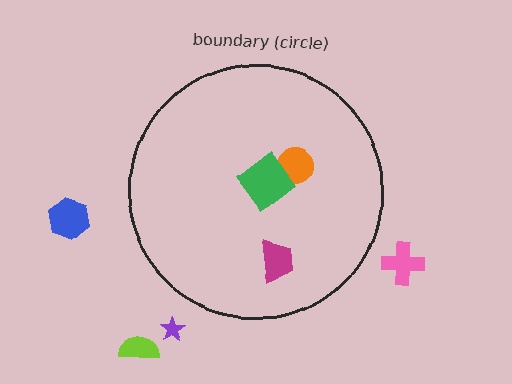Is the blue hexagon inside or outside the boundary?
Outside.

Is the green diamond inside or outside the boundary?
Inside.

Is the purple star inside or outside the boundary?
Outside.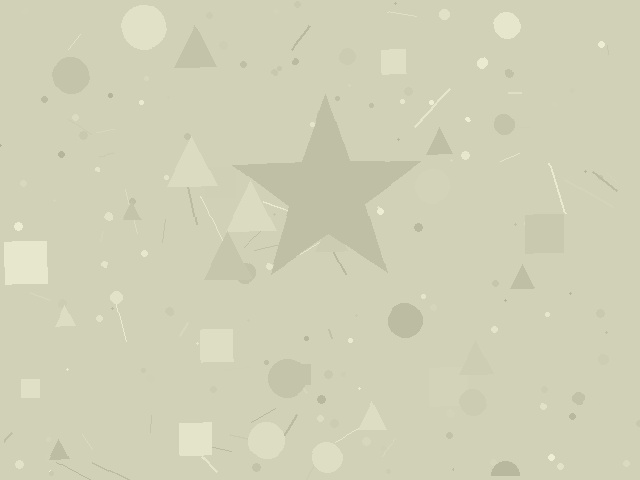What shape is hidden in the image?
A star is hidden in the image.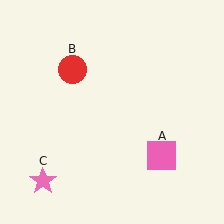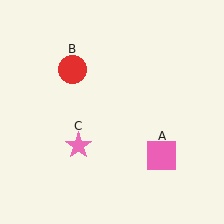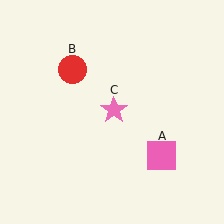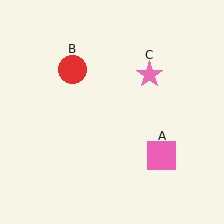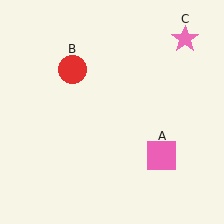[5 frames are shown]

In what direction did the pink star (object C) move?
The pink star (object C) moved up and to the right.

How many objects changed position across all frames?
1 object changed position: pink star (object C).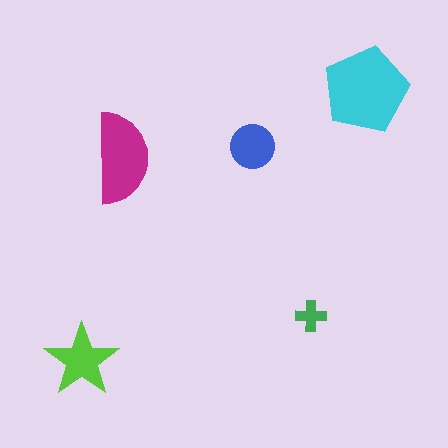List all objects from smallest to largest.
The green cross, the blue circle, the lime star, the magenta semicircle, the cyan pentagon.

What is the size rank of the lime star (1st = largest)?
3rd.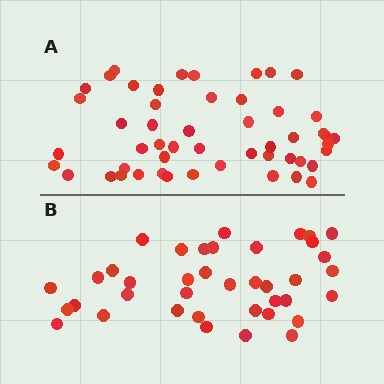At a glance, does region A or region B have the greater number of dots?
Region A (the top region) has more dots.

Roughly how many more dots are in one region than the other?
Region A has roughly 12 or so more dots than region B.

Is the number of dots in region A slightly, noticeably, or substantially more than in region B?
Region A has noticeably more, but not dramatically so. The ratio is roughly 1.3 to 1.